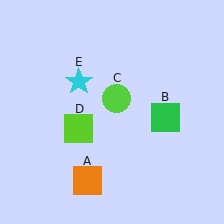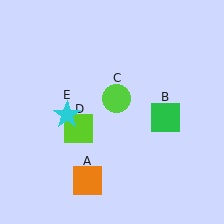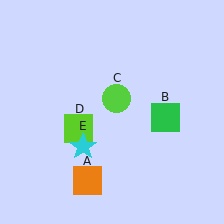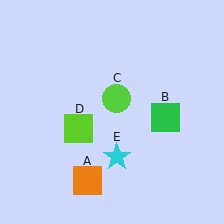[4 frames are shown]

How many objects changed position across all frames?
1 object changed position: cyan star (object E).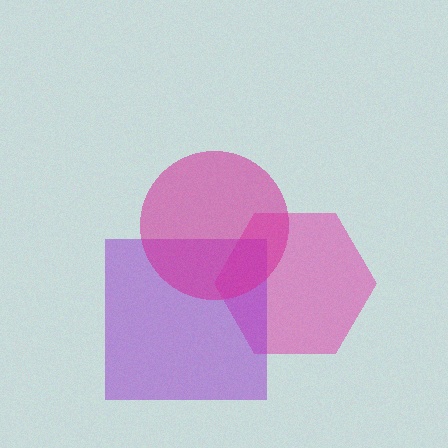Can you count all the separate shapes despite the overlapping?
Yes, there are 3 separate shapes.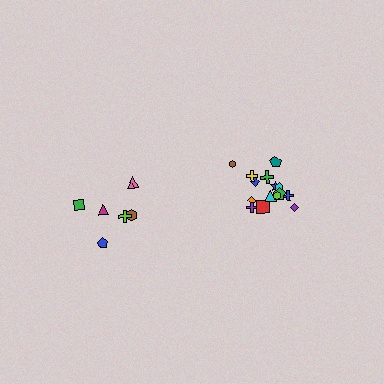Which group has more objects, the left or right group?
The right group.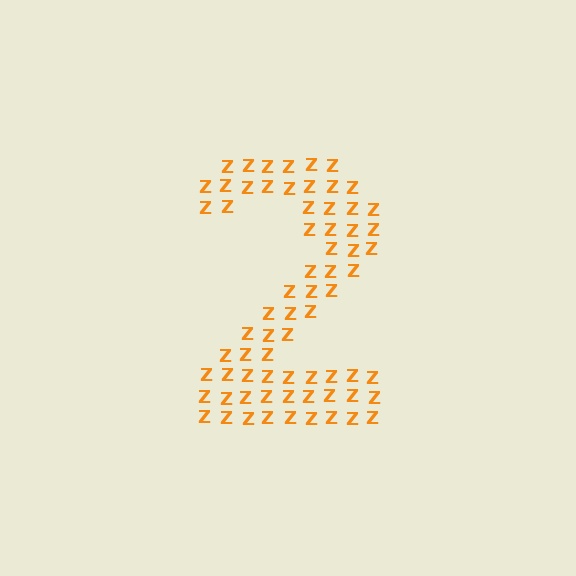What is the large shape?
The large shape is the digit 2.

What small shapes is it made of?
It is made of small letter Z's.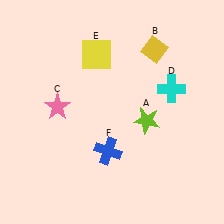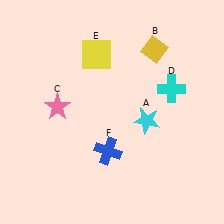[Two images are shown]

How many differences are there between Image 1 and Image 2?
There is 1 difference between the two images.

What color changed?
The star (A) changed from lime in Image 1 to cyan in Image 2.